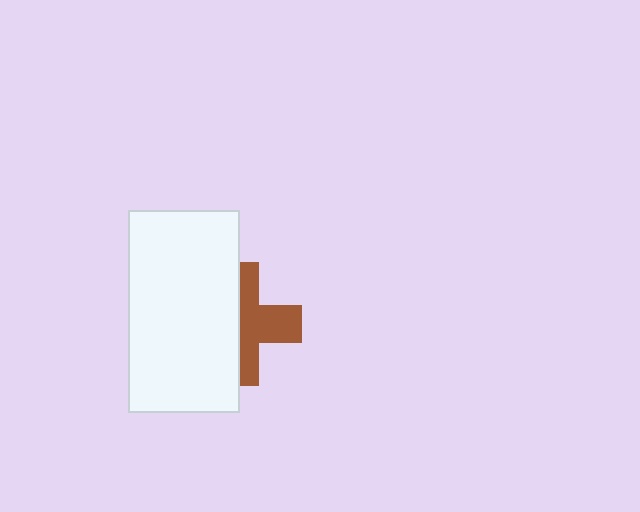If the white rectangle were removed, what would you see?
You would see the complete brown cross.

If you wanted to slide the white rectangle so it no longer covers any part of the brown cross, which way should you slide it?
Slide it left — that is the most direct way to separate the two shapes.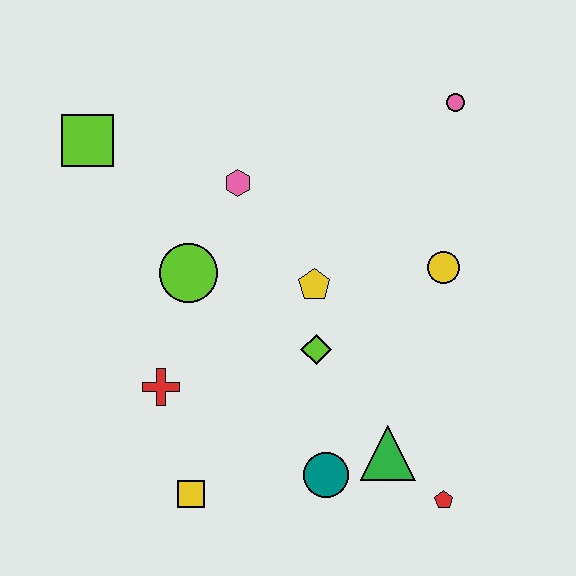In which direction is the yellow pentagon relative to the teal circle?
The yellow pentagon is above the teal circle.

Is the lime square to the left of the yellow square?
Yes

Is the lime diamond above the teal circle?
Yes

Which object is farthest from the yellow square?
The pink circle is farthest from the yellow square.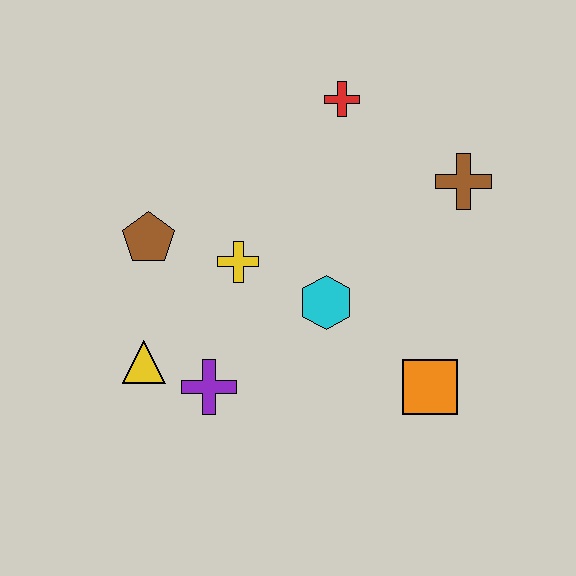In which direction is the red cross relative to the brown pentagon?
The red cross is to the right of the brown pentagon.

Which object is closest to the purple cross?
The yellow triangle is closest to the purple cross.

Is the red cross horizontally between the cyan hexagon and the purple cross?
No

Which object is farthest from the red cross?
The yellow triangle is farthest from the red cross.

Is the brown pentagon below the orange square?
No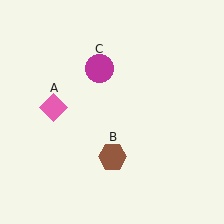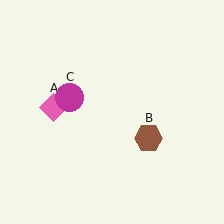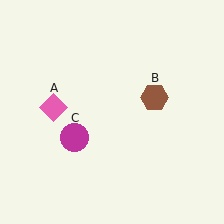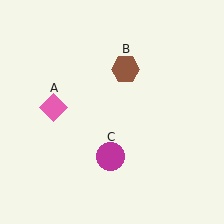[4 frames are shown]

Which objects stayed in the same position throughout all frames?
Pink diamond (object A) remained stationary.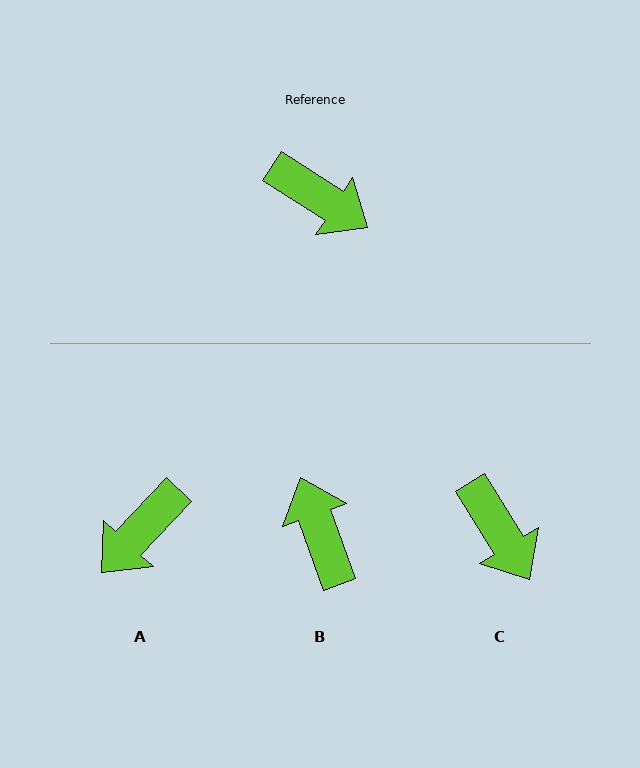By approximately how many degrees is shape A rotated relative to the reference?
Approximately 100 degrees clockwise.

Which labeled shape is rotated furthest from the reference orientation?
B, about 143 degrees away.